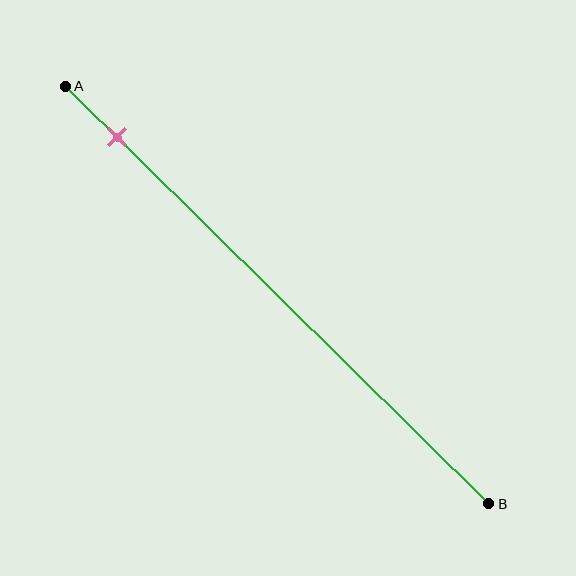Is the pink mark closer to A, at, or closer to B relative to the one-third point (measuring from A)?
The pink mark is closer to point A than the one-third point of segment AB.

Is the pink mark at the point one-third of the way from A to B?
No, the mark is at about 10% from A, not at the 33% one-third point.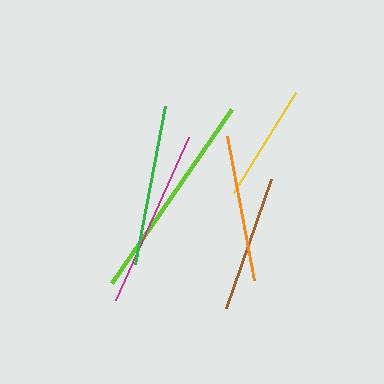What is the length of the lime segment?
The lime segment is approximately 211 pixels long.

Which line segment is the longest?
The lime line is the longest at approximately 211 pixels.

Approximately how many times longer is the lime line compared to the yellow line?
The lime line is approximately 1.8 times the length of the yellow line.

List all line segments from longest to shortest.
From longest to shortest: lime, magenta, green, orange, brown, yellow.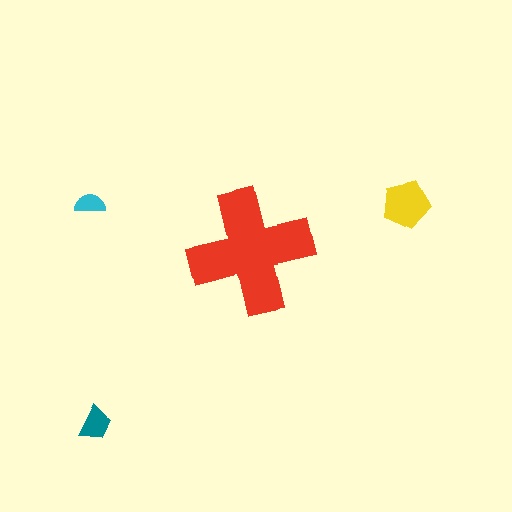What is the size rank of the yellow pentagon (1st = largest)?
2nd.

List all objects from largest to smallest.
The red cross, the yellow pentagon, the teal trapezoid, the cyan semicircle.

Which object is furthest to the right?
The yellow pentagon is rightmost.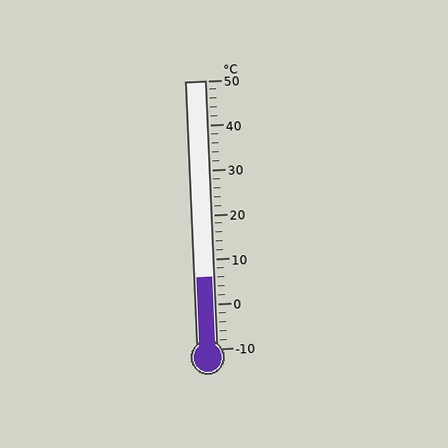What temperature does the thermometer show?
The thermometer shows approximately 6°C.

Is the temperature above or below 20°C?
The temperature is below 20°C.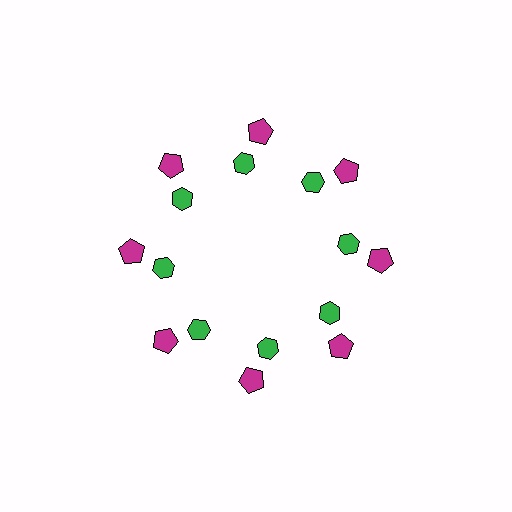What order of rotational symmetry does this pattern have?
This pattern has 8-fold rotational symmetry.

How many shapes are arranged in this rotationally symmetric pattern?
There are 16 shapes, arranged in 8 groups of 2.